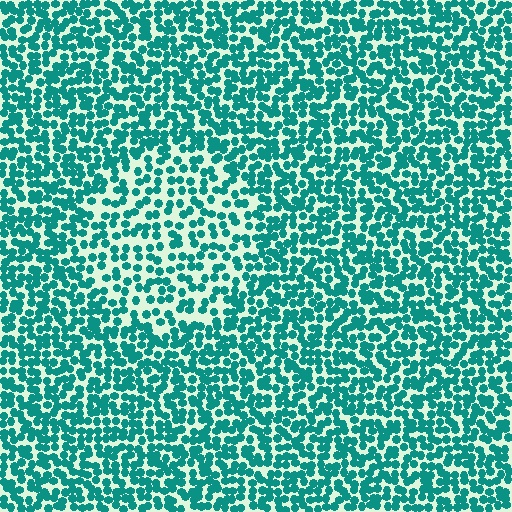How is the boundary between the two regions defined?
The boundary is defined by a change in element density (approximately 1.6x ratio). All elements are the same color, size, and shape.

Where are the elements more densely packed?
The elements are more densely packed outside the circle boundary.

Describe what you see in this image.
The image contains small teal elements arranged at two different densities. A circle-shaped region is visible where the elements are less densely packed than the surrounding area.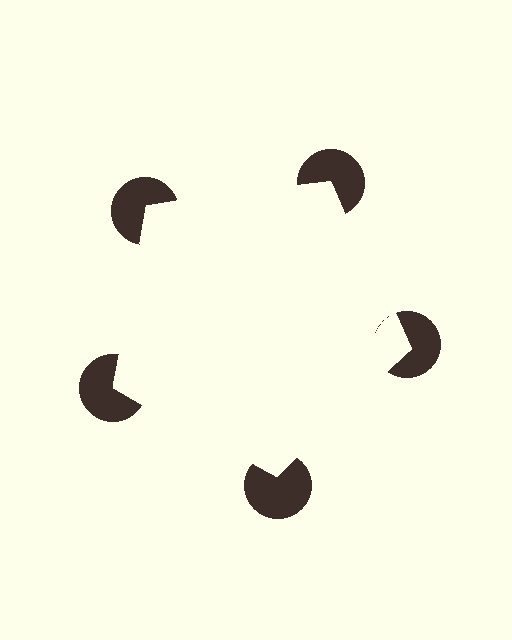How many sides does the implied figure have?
5 sides.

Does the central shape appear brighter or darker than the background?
It typically appears slightly brighter than the background, even though no actual brightness change is drawn.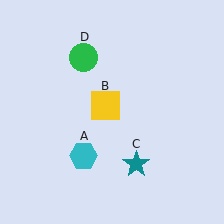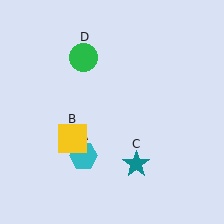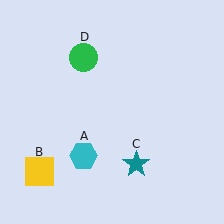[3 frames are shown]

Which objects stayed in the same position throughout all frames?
Cyan hexagon (object A) and teal star (object C) and green circle (object D) remained stationary.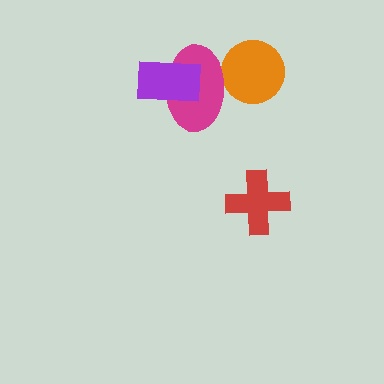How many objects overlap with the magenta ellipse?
2 objects overlap with the magenta ellipse.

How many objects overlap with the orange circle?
1 object overlaps with the orange circle.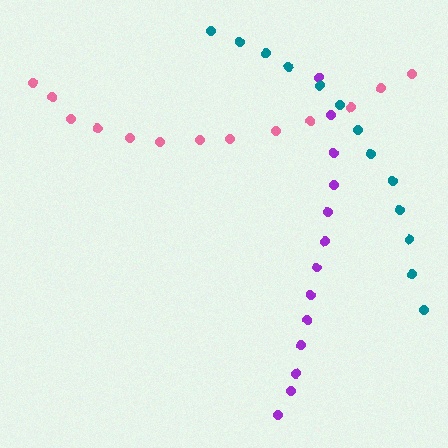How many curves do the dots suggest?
There are 3 distinct paths.